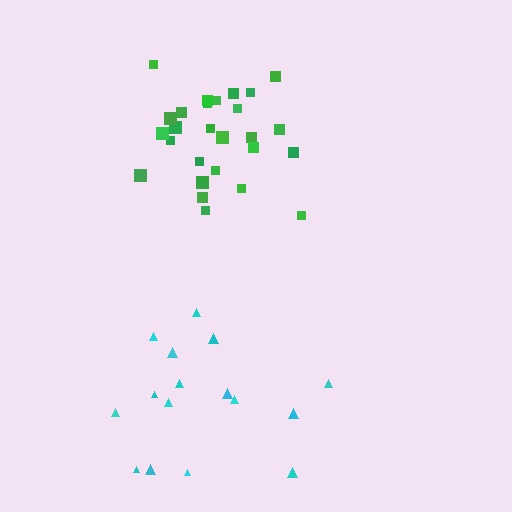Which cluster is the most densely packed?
Green.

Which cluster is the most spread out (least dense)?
Cyan.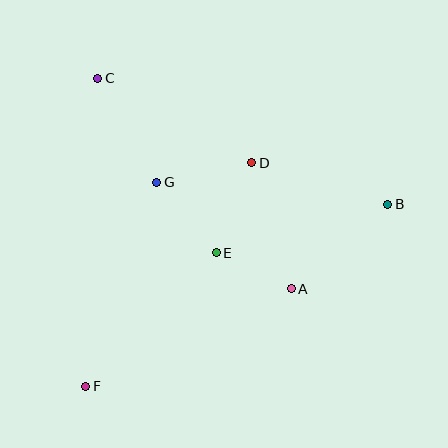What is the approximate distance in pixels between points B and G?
The distance between B and G is approximately 232 pixels.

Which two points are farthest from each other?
Points B and F are farthest from each other.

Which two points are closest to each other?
Points A and E are closest to each other.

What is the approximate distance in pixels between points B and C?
The distance between B and C is approximately 316 pixels.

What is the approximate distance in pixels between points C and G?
The distance between C and G is approximately 119 pixels.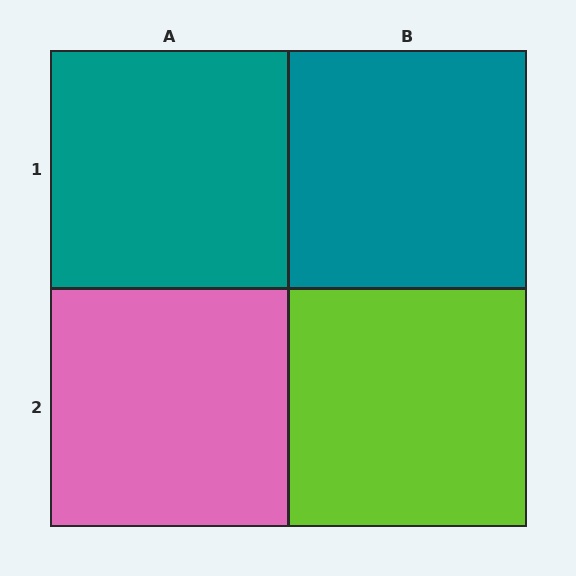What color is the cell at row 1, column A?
Teal.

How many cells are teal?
2 cells are teal.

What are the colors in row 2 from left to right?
Pink, lime.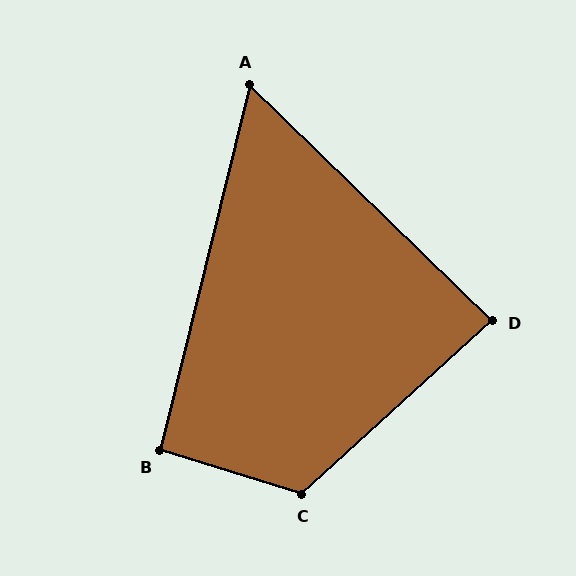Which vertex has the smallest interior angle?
A, at approximately 60 degrees.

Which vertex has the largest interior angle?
C, at approximately 120 degrees.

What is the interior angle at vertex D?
Approximately 86 degrees (approximately right).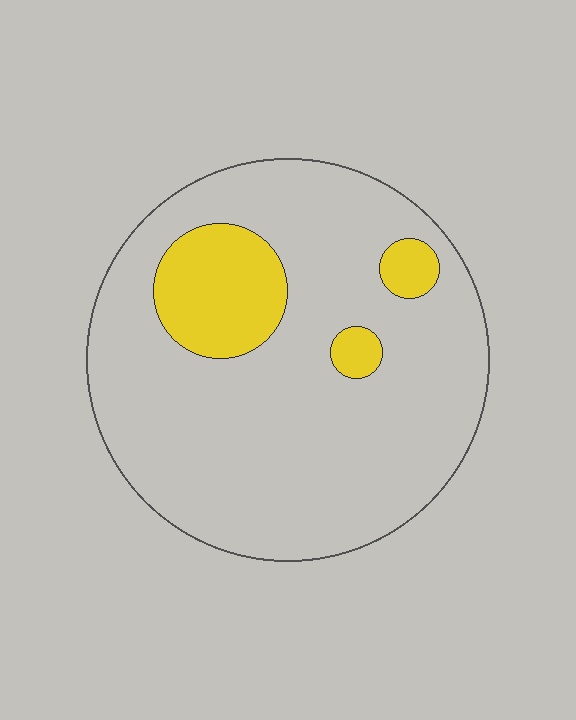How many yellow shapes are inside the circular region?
3.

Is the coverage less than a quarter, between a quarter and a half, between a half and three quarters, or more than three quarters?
Less than a quarter.